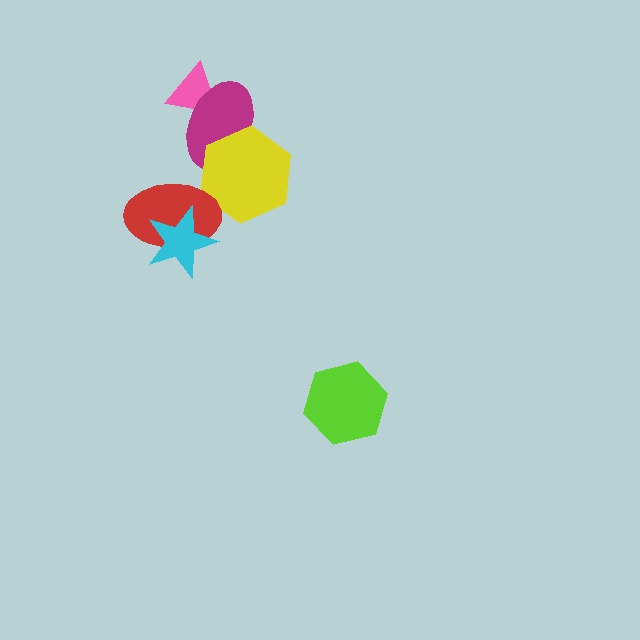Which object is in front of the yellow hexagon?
The red ellipse is in front of the yellow hexagon.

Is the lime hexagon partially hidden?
No, no other shape covers it.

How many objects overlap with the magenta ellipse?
2 objects overlap with the magenta ellipse.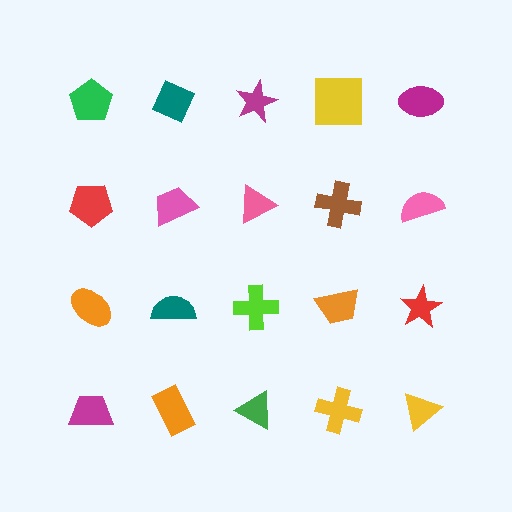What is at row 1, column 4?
A yellow square.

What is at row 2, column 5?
A pink semicircle.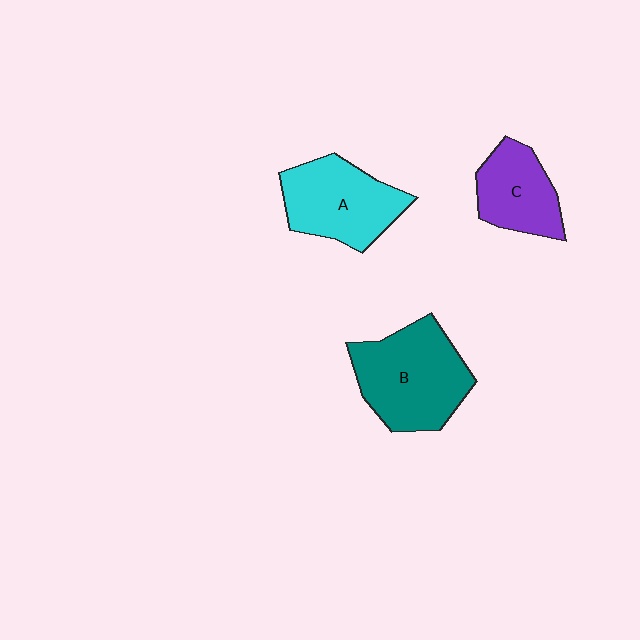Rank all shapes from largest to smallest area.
From largest to smallest: B (teal), A (cyan), C (purple).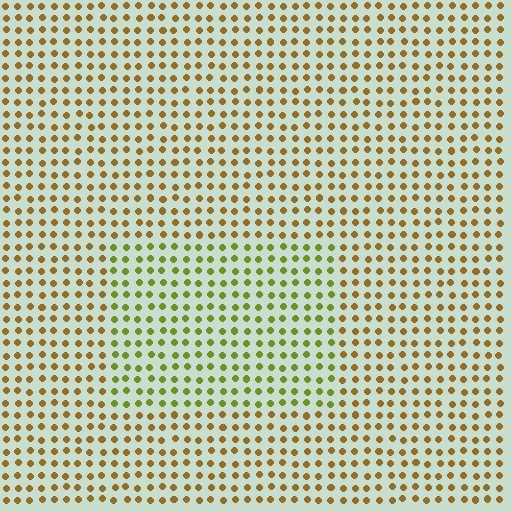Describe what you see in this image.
The image is filled with small brown elements in a uniform arrangement. A rectangle-shaped region is visible where the elements are tinted to a slightly different hue, forming a subtle color boundary.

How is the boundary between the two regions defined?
The boundary is defined purely by a slight shift in hue (about 43 degrees). Spacing, size, and orientation are identical on both sides.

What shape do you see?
I see a rectangle.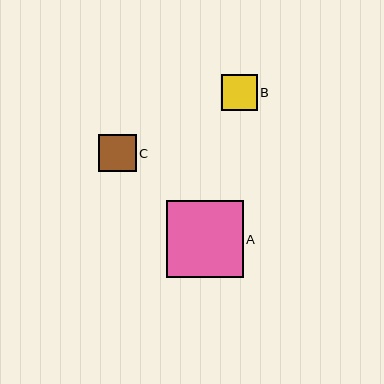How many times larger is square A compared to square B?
Square A is approximately 2.1 times the size of square B.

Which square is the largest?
Square A is the largest with a size of approximately 77 pixels.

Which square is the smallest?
Square B is the smallest with a size of approximately 36 pixels.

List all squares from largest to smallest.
From largest to smallest: A, C, B.